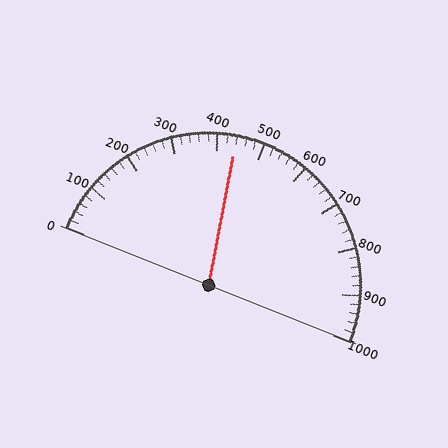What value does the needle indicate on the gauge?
The needle indicates approximately 440.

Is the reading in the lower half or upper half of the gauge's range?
The reading is in the lower half of the range (0 to 1000).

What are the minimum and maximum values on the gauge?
The gauge ranges from 0 to 1000.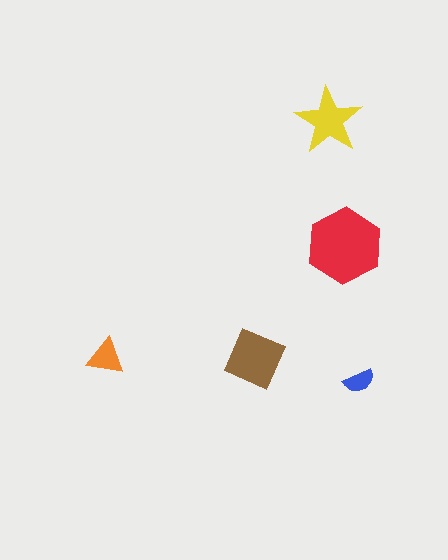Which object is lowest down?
The blue semicircle is bottommost.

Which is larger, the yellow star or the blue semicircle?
The yellow star.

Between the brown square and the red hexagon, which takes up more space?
The red hexagon.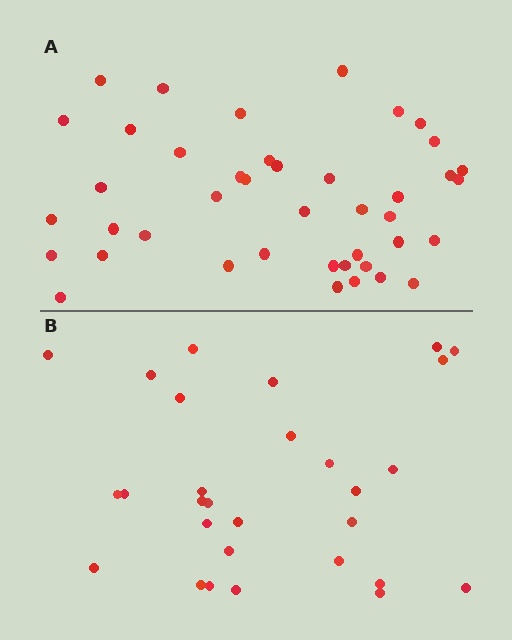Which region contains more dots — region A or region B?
Region A (the top region) has more dots.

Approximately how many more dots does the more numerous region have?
Region A has approximately 15 more dots than region B.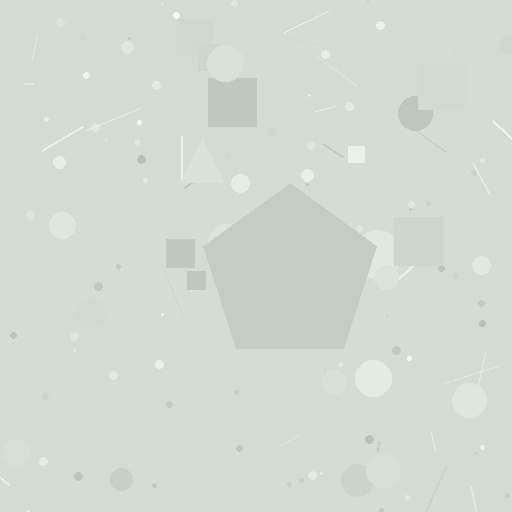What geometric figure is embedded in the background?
A pentagon is embedded in the background.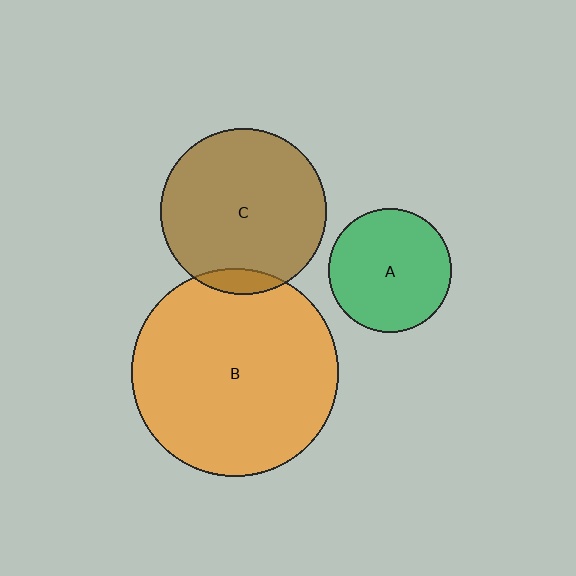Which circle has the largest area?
Circle B (orange).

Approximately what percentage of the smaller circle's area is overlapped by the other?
Approximately 10%.